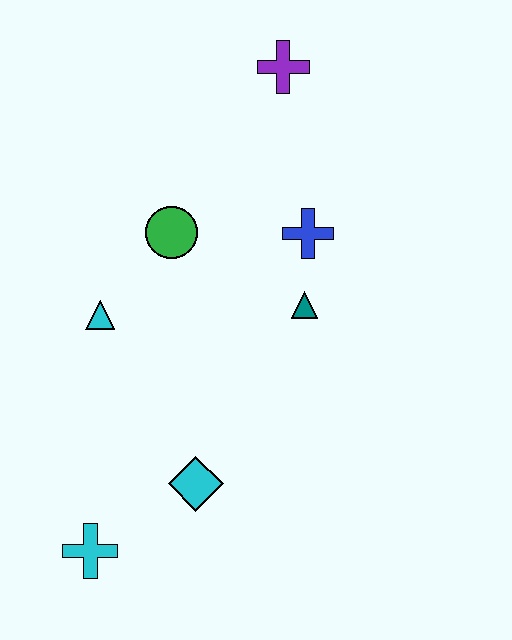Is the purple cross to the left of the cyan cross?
No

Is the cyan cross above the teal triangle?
No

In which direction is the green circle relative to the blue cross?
The green circle is to the left of the blue cross.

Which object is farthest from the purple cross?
The cyan cross is farthest from the purple cross.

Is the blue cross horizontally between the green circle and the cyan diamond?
No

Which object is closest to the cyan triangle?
The green circle is closest to the cyan triangle.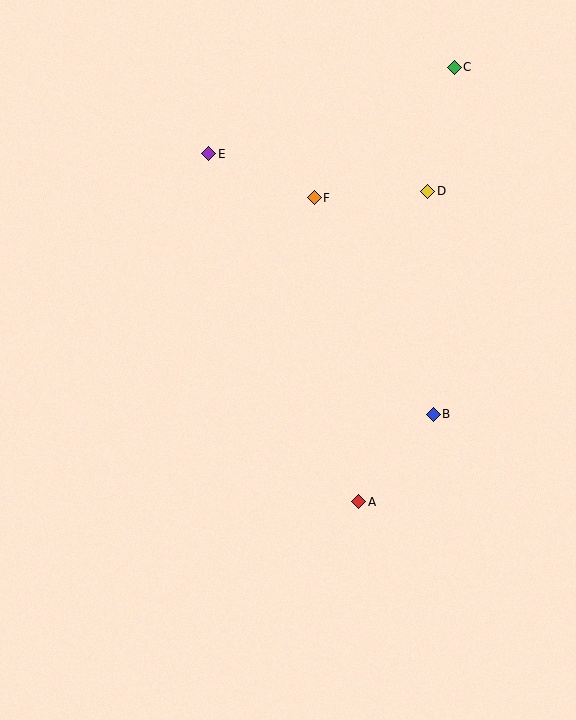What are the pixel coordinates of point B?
Point B is at (433, 414).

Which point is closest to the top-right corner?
Point C is closest to the top-right corner.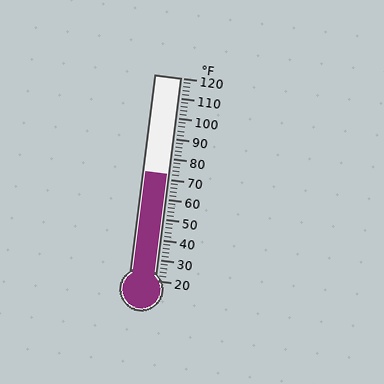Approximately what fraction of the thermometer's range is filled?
The thermometer is filled to approximately 50% of its range.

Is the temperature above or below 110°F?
The temperature is below 110°F.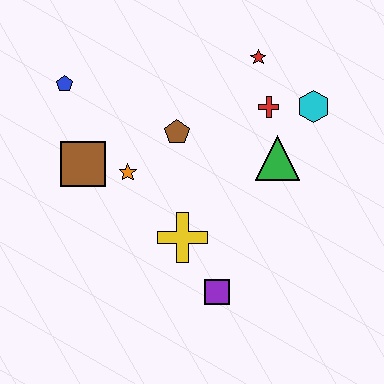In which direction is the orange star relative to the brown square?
The orange star is to the right of the brown square.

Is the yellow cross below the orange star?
Yes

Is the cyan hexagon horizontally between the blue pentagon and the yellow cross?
No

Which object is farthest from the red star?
The purple square is farthest from the red star.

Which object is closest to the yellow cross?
The purple square is closest to the yellow cross.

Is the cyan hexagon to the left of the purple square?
No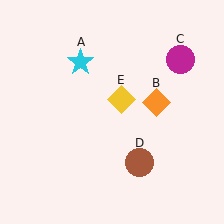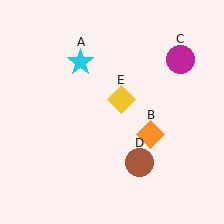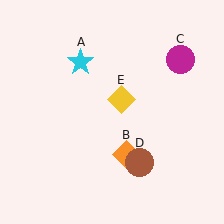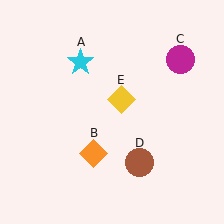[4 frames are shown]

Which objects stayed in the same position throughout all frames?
Cyan star (object A) and magenta circle (object C) and brown circle (object D) and yellow diamond (object E) remained stationary.